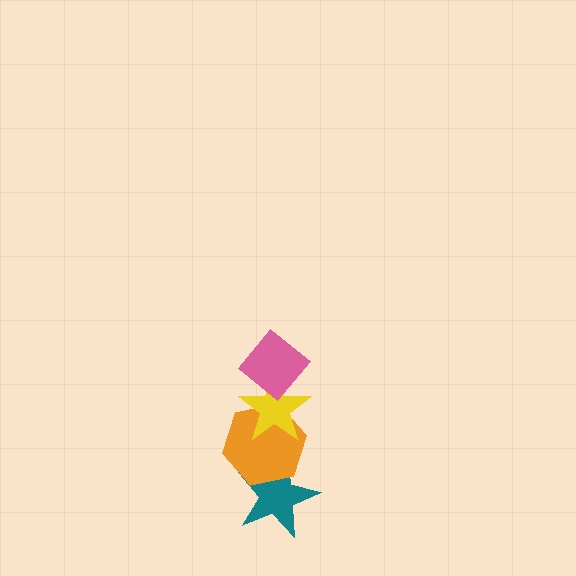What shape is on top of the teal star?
The orange hexagon is on top of the teal star.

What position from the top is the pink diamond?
The pink diamond is 1st from the top.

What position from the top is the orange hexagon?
The orange hexagon is 3rd from the top.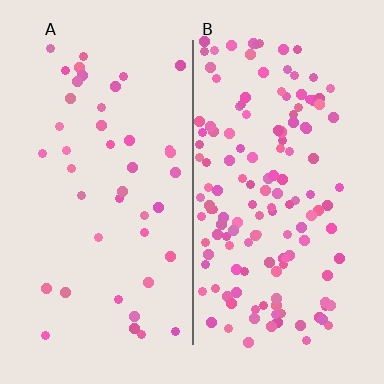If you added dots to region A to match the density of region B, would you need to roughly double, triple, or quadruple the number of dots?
Approximately triple.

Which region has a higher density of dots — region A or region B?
B (the right).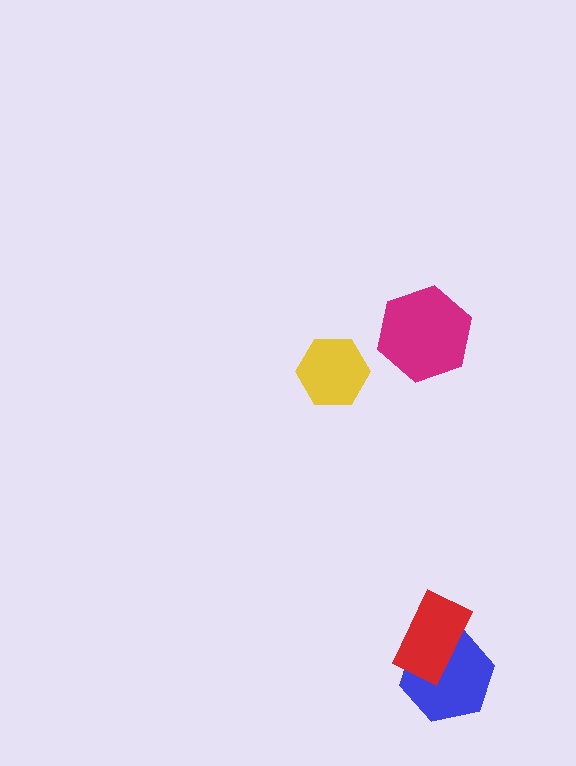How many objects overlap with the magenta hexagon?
0 objects overlap with the magenta hexagon.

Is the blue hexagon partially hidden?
Yes, it is partially covered by another shape.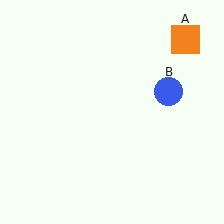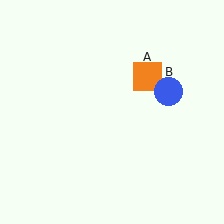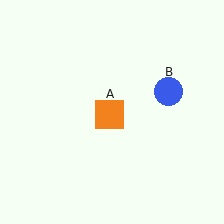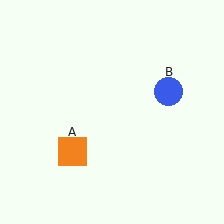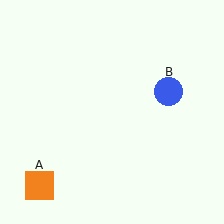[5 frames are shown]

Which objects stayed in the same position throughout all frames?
Blue circle (object B) remained stationary.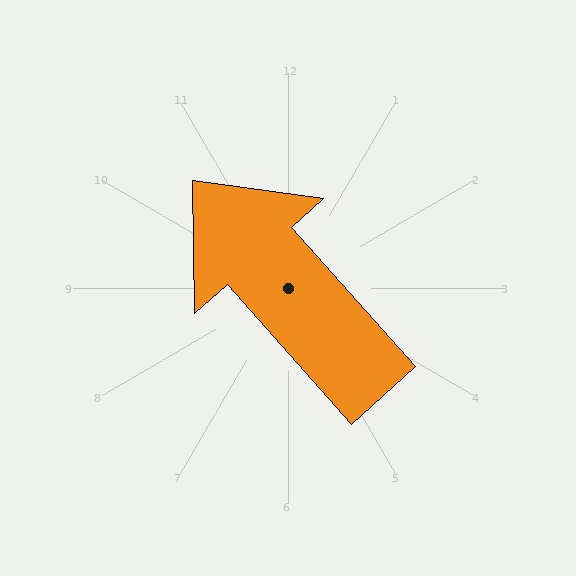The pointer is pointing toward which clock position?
Roughly 11 o'clock.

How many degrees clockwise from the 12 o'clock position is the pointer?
Approximately 318 degrees.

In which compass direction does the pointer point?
Northwest.